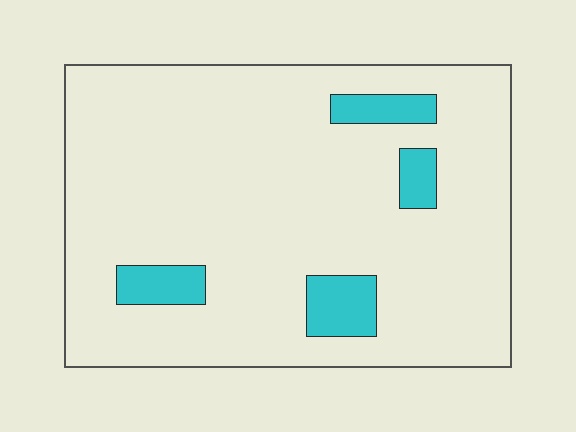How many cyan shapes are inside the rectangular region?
4.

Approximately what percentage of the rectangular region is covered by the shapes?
Approximately 10%.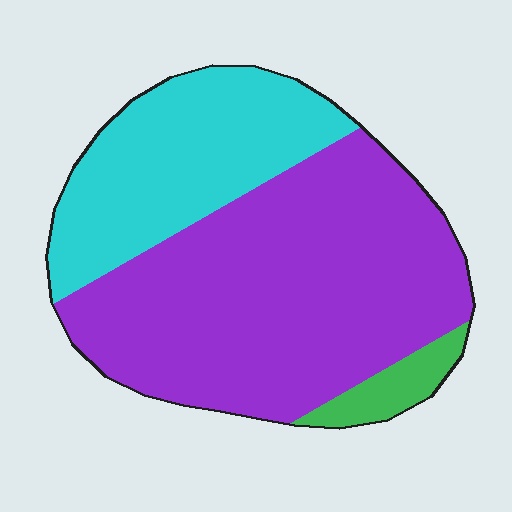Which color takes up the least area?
Green, at roughly 5%.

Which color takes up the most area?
Purple, at roughly 65%.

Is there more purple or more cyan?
Purple.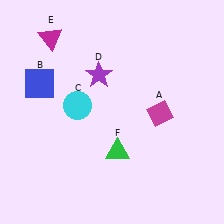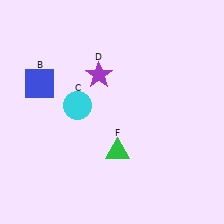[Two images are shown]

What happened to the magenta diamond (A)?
The magenta diamond (A) was removed in Image 2. It was in the bottom-right area of Image 1.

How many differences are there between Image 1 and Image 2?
There are 2 differences between the two images.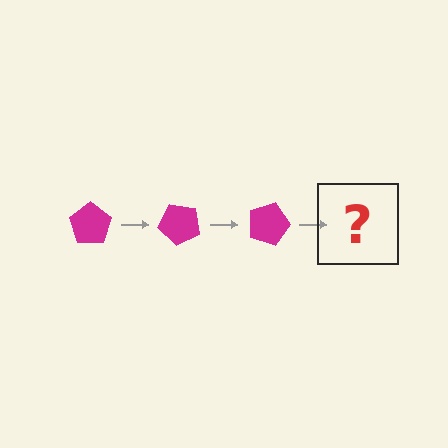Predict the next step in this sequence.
The next step is a magenta pentagon rotated 135 degrees.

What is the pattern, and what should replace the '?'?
The pattern is that the pentagon rotates 45 degrees each step. The '?' should be a magenta pentagon rotated 135 degrees.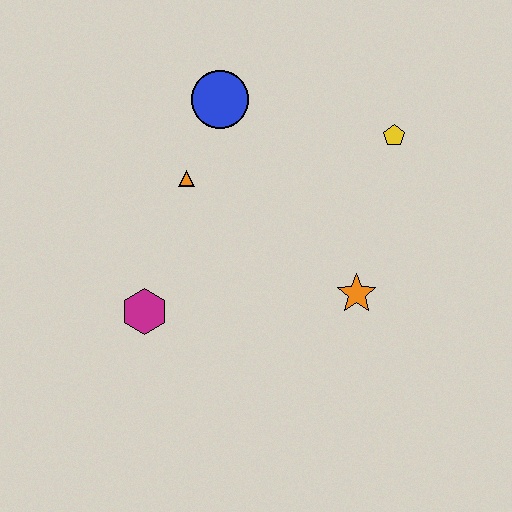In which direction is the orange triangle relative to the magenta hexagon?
The orange triangle is above the magenta hexagon.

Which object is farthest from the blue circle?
The orange star is farthest from the blue circle.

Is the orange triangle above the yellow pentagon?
No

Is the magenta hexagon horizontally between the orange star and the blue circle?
No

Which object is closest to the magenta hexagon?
The orange triangle is closest to the magenta hexagon.